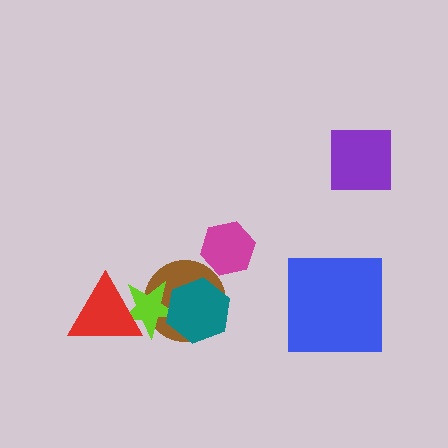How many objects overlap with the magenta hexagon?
0 objects overlap with the magenta hexagon.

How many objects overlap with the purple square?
0 objects overlap with the purple square.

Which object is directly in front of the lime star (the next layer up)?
The teal hexagon is directly in front of the lime star.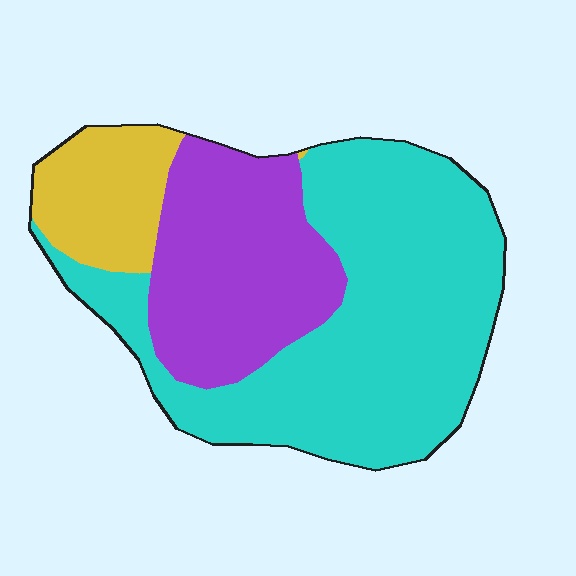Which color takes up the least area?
Yellow, at roughly 15%.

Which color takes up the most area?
Cyan, at roughly 55%.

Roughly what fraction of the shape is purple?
Purple covers around 30% of the shape.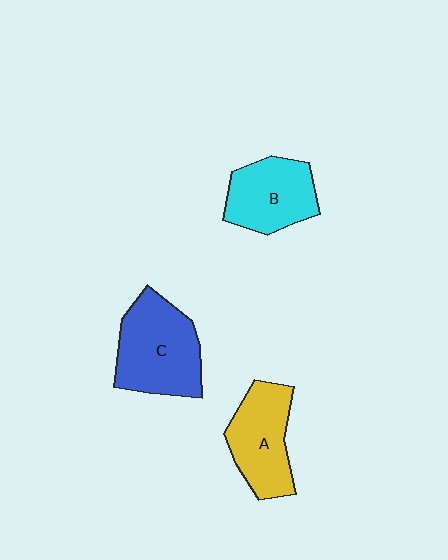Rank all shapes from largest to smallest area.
From largest to smallest: C (blue), A (yellow), B (cyan).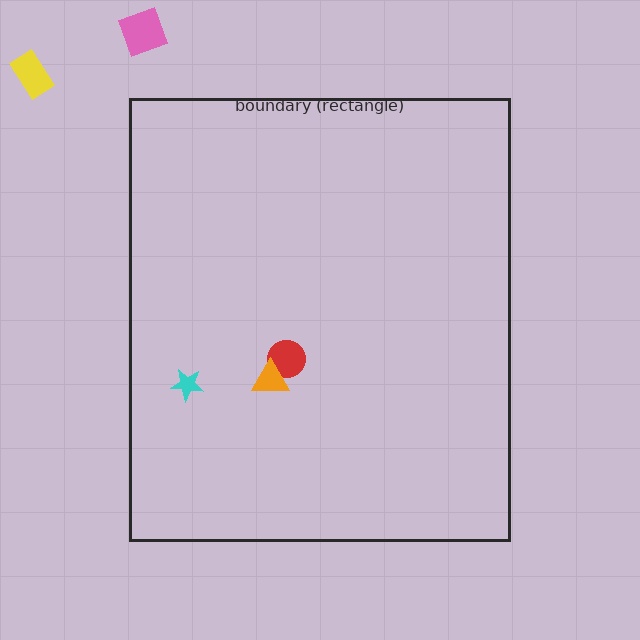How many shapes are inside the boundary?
3 inside, 2 outside.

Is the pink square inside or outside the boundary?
Outside.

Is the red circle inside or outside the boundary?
Inside.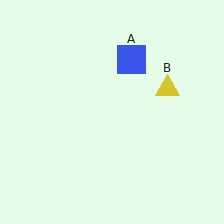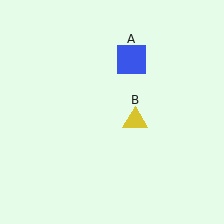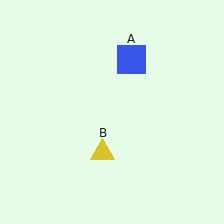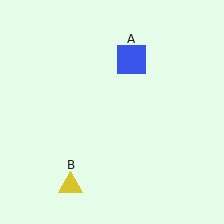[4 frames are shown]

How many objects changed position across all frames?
1 object changed position: yellow triangle (object B).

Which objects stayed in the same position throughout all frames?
Blue square (object A) remained stationary.